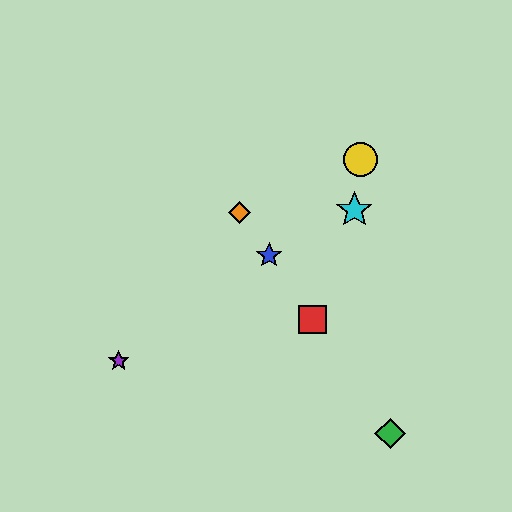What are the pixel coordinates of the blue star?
The blue star is at (269, 256).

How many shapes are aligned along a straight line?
4 shapes (the red square, the blue star, the green diamond, the orange diamond) are aligned along a straight line.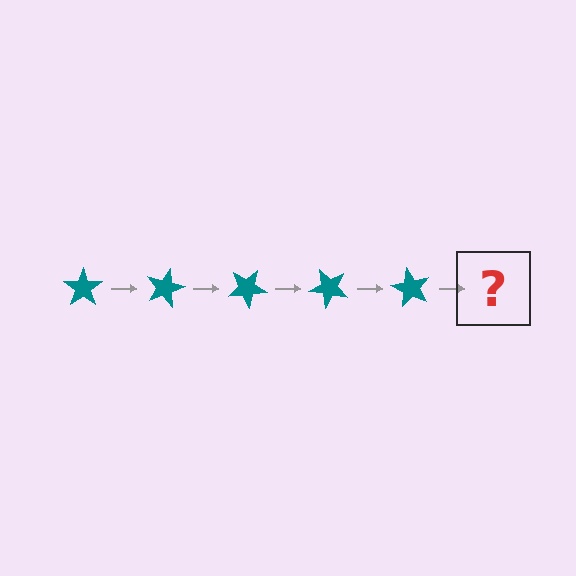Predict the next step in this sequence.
The next step is a teal star rotated 75 degrees.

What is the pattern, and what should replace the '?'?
The pattern is that the star rotates 15 degrees each step. The '?' should be a teal star rotated 75 degrees.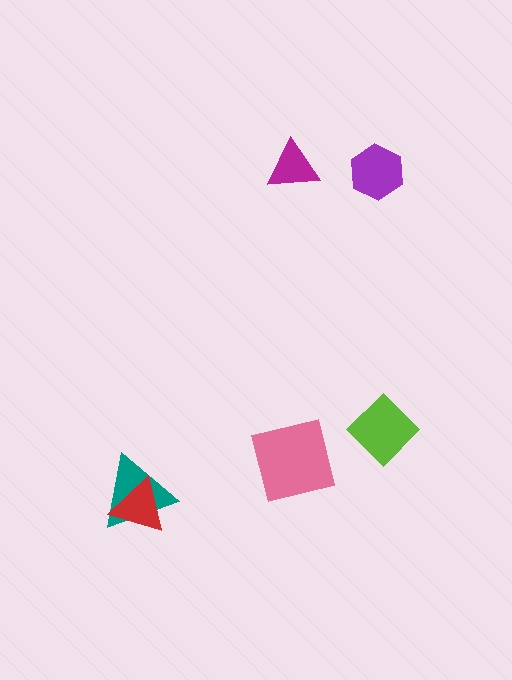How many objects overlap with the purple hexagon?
0 objects overlap with the purple hexagon.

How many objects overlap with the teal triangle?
1 object overlaps with the teal triangle.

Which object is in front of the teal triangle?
The red triangle is in front of the teal triangle.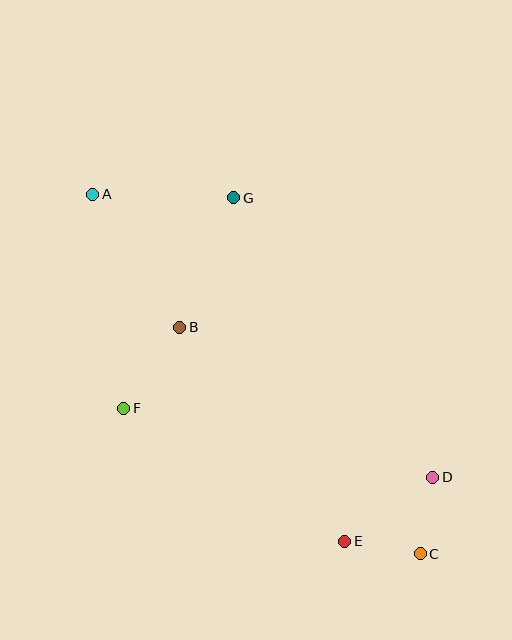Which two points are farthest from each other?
Points A and C are farthest from each other.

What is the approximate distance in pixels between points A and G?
The distance between A and G is approximately 141 pixels.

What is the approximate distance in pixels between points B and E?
The distance between B and E is approximately 270 pixels.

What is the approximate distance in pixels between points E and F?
The distance between E and F is approximately 258 pixels.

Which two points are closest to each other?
Points C and E are closest to each other.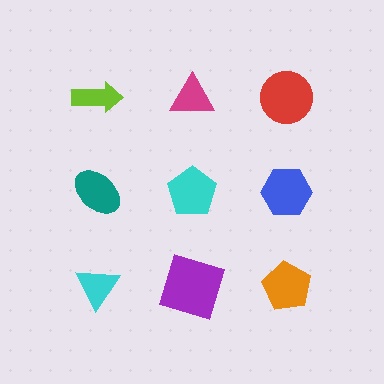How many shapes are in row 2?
3 shapes.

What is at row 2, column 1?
A teal ellipse.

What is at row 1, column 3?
A red circle.